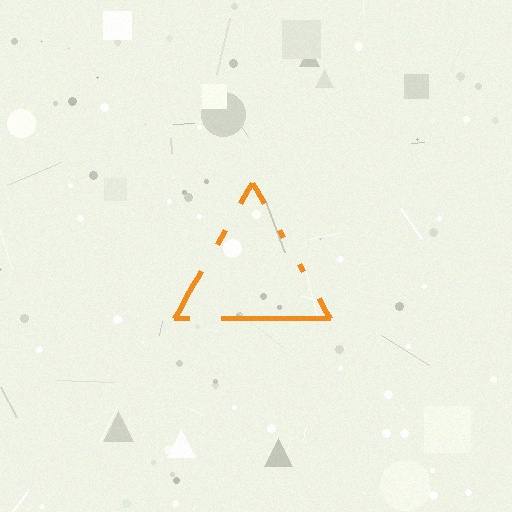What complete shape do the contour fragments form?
The contour fragments form a triangle.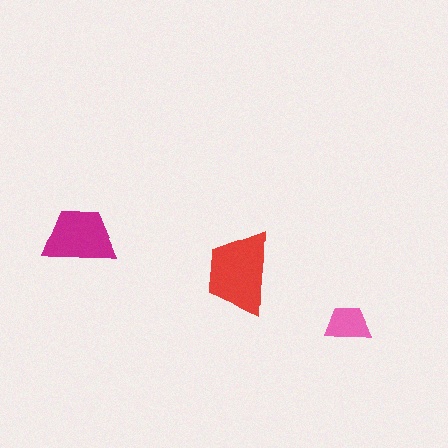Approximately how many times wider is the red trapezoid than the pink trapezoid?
About 2 times wider.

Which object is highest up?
The magenta trapezoid is topmost.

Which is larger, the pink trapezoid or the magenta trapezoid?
The magenta one.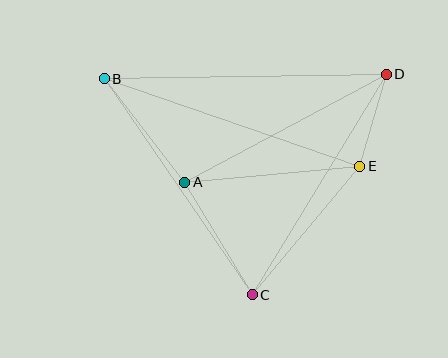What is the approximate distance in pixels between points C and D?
The distance between C and D is approximately 258 pixels.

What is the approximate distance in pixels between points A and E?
The distance between A and E is approximately 176 pixels.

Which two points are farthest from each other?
Points B and D are farthest from each other.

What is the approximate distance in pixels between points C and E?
The distance between C and E is approximately 168 pixels.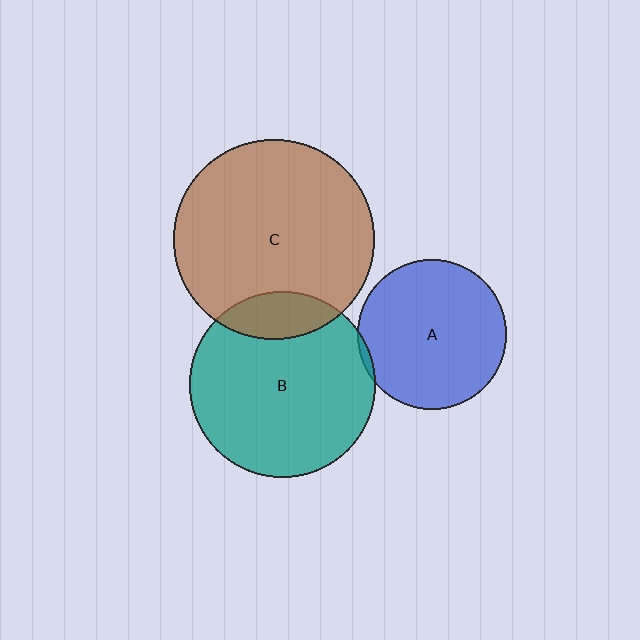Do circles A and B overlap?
Yes.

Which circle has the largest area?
Circle C (brown).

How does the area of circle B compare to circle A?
Approximately 1.5 times.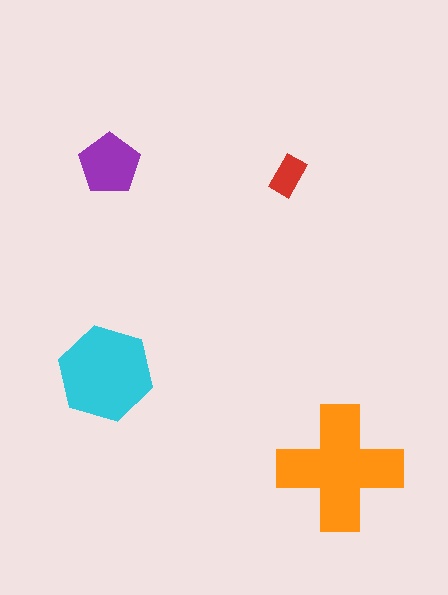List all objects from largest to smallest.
The orange cross, the cyan hexagon, the purple pentagon, the red rectangle.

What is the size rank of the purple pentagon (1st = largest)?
3rd.